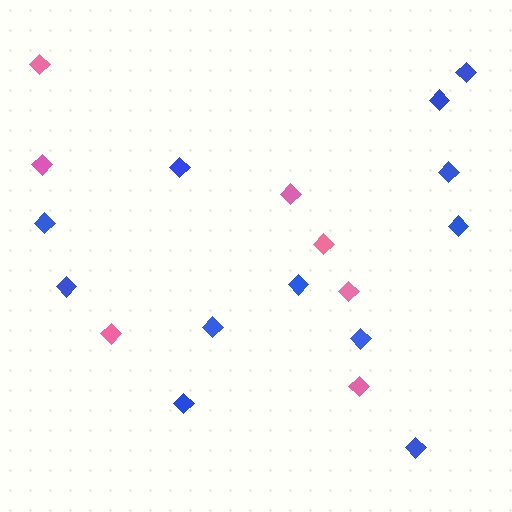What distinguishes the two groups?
There are 2 groups: one group of blue diamonds (12) and one group of pink diamonds (7).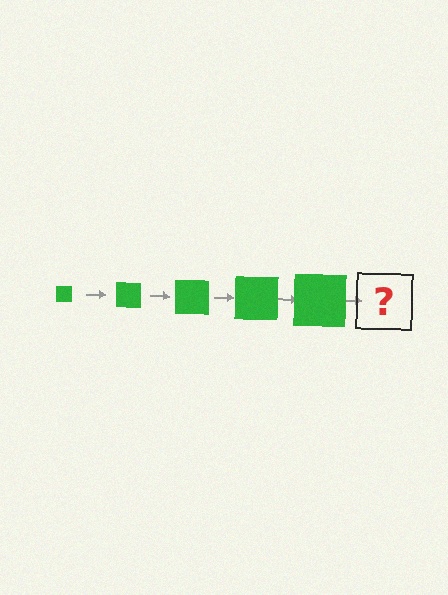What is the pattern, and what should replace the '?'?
The pattern is that the square gets progressively larger each step. The '?' should be a green square, larger than the previous one.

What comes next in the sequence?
The next element should be a green square, larger than the previous one.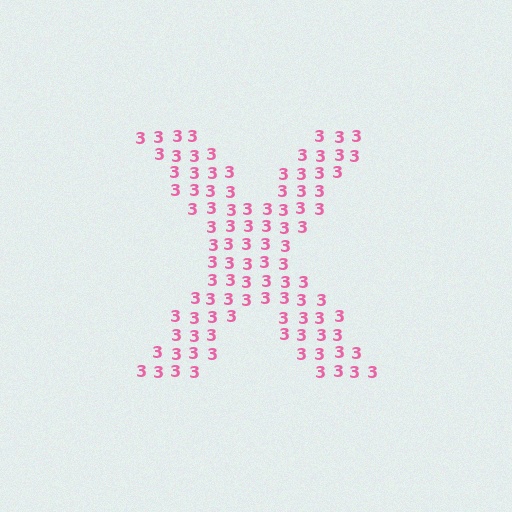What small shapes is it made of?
It is made of small digit 3's.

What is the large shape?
The large shape is the letter X.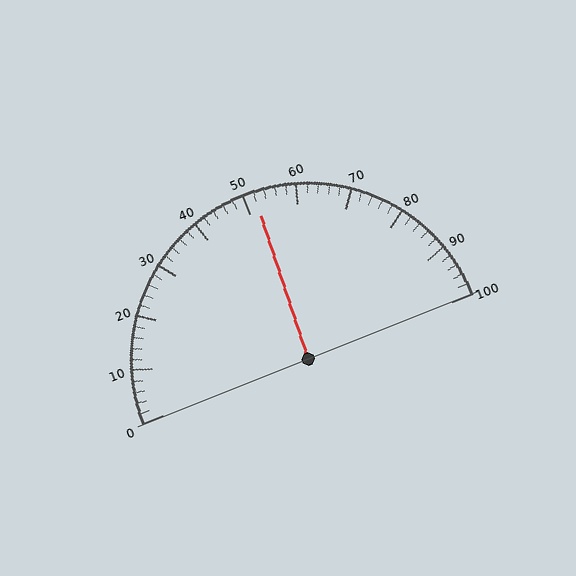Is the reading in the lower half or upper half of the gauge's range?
The reading is in the upper half of the range (0 to 100).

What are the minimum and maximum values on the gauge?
The gauge ranges from 0 to 100.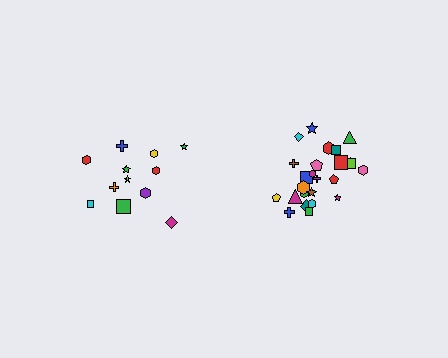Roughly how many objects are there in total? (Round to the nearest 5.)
Roughly 35 objects in total.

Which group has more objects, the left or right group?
The right group.